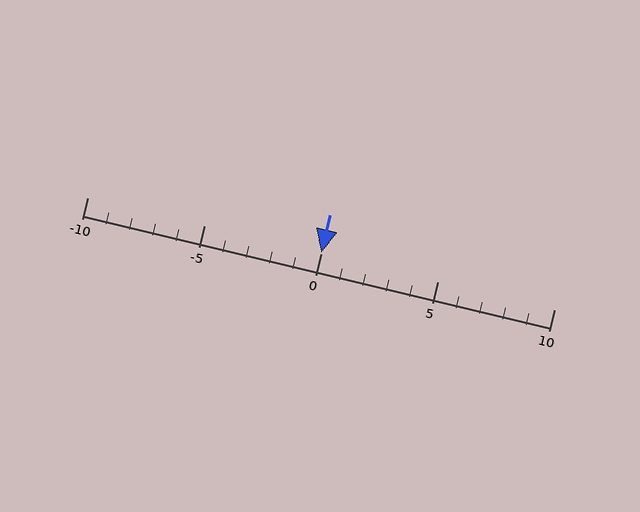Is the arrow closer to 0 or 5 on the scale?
The arrow is closer to 0.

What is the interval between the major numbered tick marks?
The major tick marks are spaced 5 units apart.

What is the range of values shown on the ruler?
The ruler shows values from -10 to 10.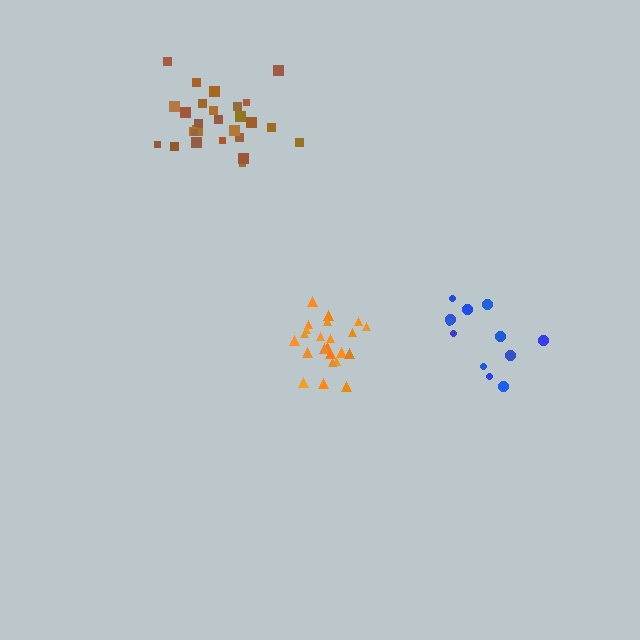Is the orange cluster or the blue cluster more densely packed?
Orange.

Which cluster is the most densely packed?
Orange.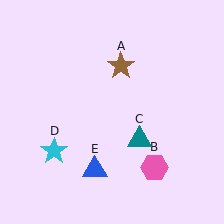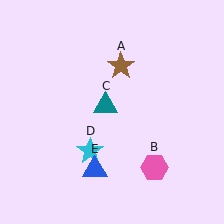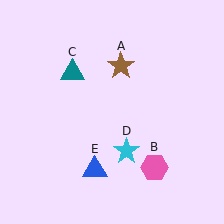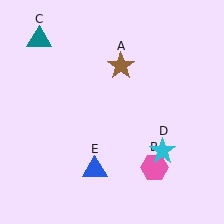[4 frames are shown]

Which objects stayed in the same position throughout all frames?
Brown star (object A) and pink hexagon (object B) and blue triangle (object E) remained stationary.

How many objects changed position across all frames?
2 objects changed position: teal triangle (object C), cyan star (object D).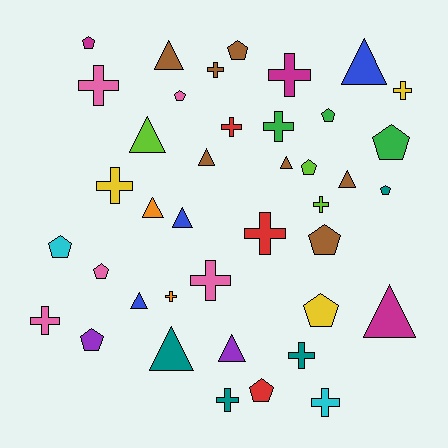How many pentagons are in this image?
There are 13 pentagons.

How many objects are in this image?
There are 40 objects.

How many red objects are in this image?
There are 3 red objects.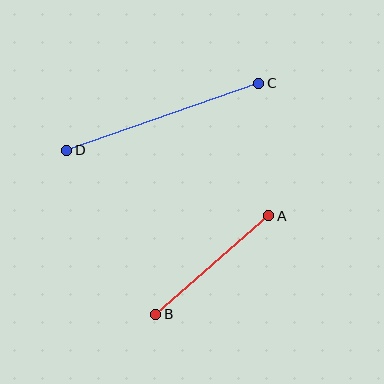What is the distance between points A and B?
The distance is approximately 150 pixels.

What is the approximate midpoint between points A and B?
The midpoint is at approximately (212, 265) pixels.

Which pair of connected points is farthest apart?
Points C and D are farthest apart.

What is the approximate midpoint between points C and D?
The midpoint is at approximately (163, 117) pixels.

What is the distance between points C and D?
The distance is approximately 203 pixels.